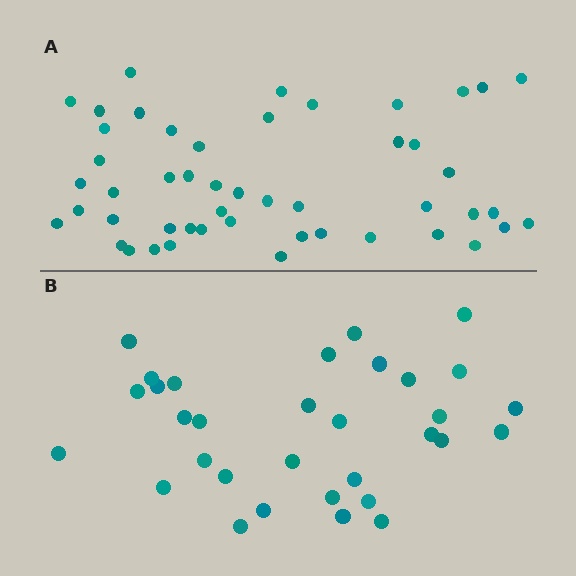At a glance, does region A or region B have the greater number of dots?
Region A (the top region) has more dots.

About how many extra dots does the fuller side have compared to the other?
Region A has approximately 15 more dots than region B.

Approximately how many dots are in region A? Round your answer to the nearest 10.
About 50 dots. (The exact count is 49, which rounds to 50.)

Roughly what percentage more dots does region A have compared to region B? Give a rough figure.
About 55% more.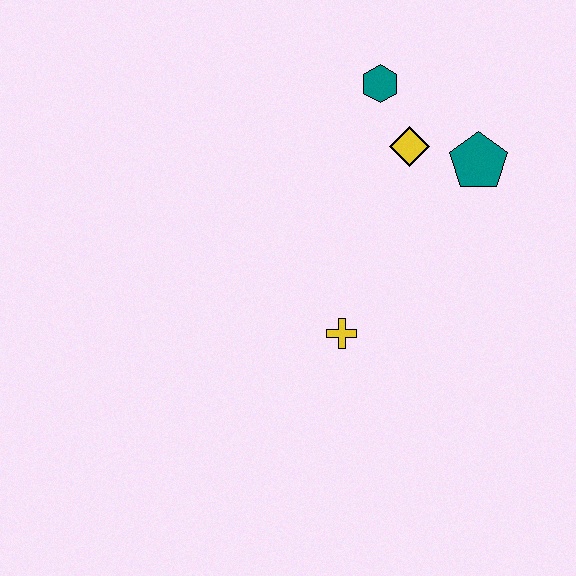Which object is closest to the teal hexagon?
The yellow diamond is closest to the teal hexagon.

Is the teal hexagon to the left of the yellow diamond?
Yes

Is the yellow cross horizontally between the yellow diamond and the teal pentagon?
No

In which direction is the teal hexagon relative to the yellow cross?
The teal hexagon is above the yellow cross.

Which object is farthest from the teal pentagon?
The yellow cross is farthest from the teal pentagon.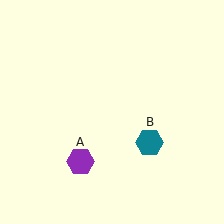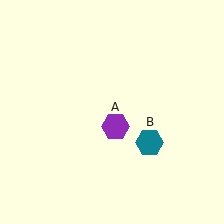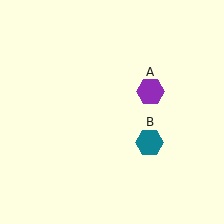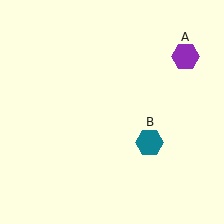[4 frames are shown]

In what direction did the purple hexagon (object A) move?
The purple hexagon (object A) moved up and to the right.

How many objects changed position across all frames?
1 object changed position: purple hexagon (object A).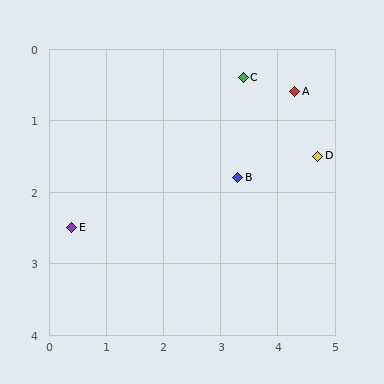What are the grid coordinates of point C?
Point C is at approximately (3.4, 0.4).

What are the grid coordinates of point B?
Point B is at approximately (3.3, 1.8).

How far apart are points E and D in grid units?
Points E and D are about 4.4 grid units apart.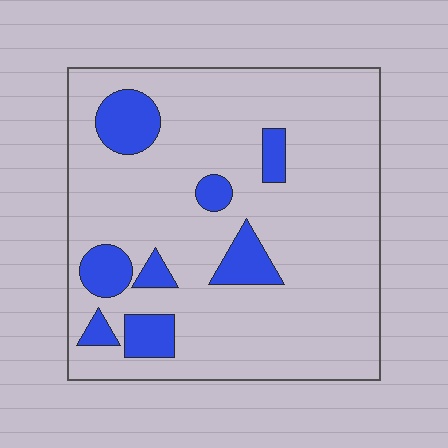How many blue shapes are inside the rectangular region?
8.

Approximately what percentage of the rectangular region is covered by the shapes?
Approximately 15%.